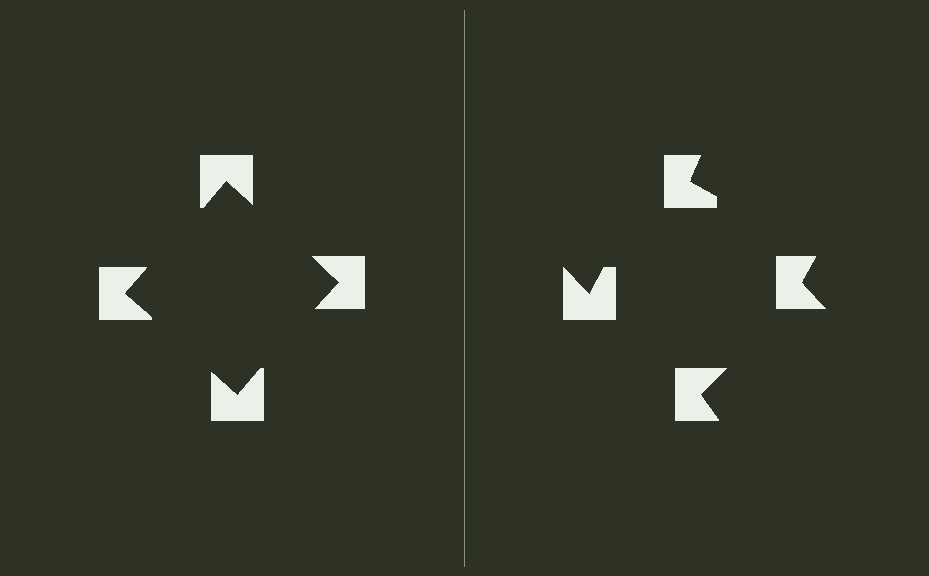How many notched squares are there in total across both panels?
8 — 4 on each side.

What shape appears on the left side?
An illusory square.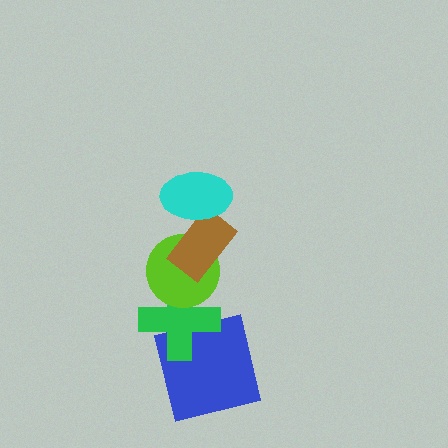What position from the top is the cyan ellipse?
The cyan ellipse is 1st from the top.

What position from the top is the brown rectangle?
The brown rectangle is 2nd from the top.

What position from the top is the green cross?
The green cross is 4th from the top.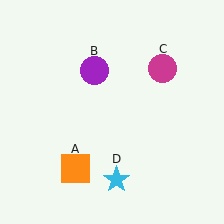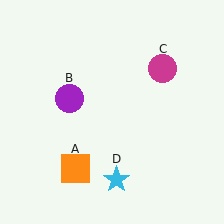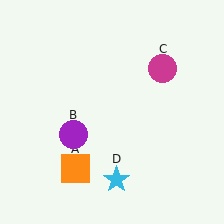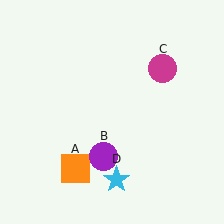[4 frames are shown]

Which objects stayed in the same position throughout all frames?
Orange square (object A) and magenta circle (object C) and cyan star (object D) remained stationary.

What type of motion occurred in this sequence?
The purple circle (object B) rotated counterclockwise around the center of the scene.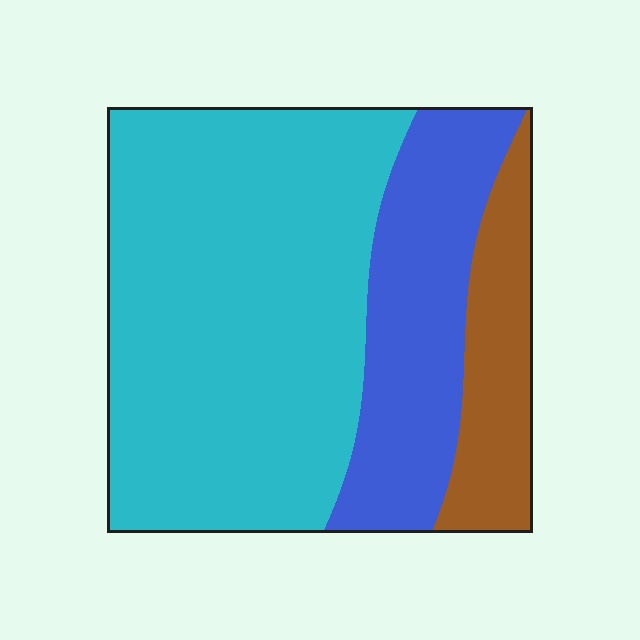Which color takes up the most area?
Cyan, at roughly 60%.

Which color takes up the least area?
Brown, at roughly 15%.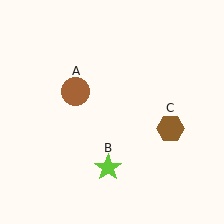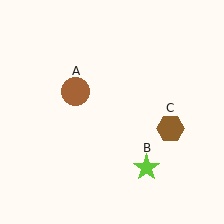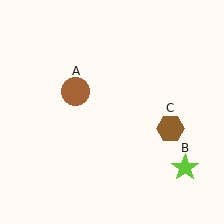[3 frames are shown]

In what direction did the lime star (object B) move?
The lime star (object B) moved right.